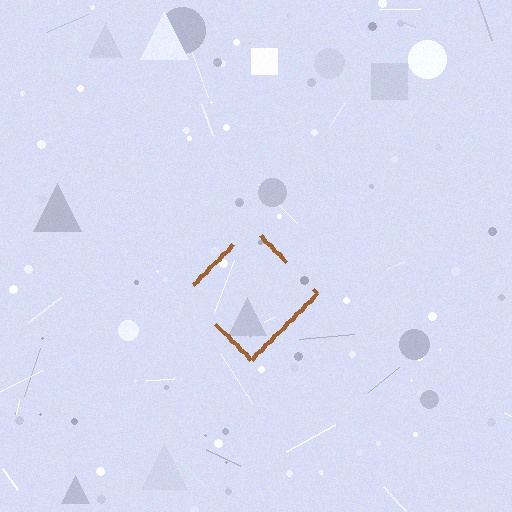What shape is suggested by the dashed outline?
The dashed outline suggests a diamond.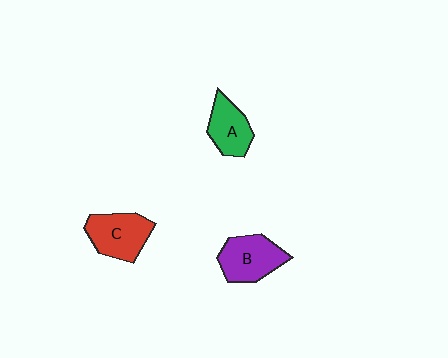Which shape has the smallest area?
Shape A (green).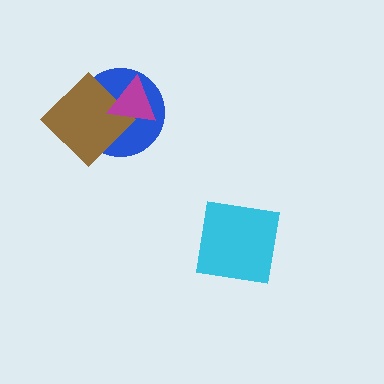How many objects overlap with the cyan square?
0 objects overlap with the cyan square.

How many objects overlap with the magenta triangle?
2 objects overlap with the magenta triangle.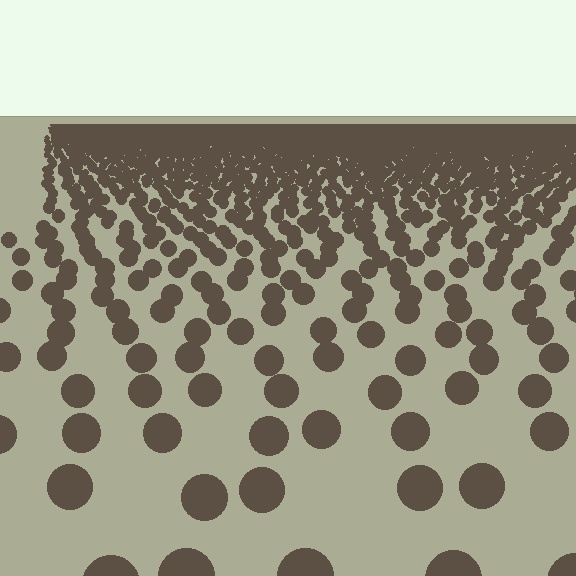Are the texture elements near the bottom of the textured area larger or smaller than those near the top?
Larger. Near the bottom, elements are closer to the viewer and appear at a bigger on-screen size.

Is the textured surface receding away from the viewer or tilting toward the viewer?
The surface is receding away from the viewer. Texture elements get smaller and denser toward the top.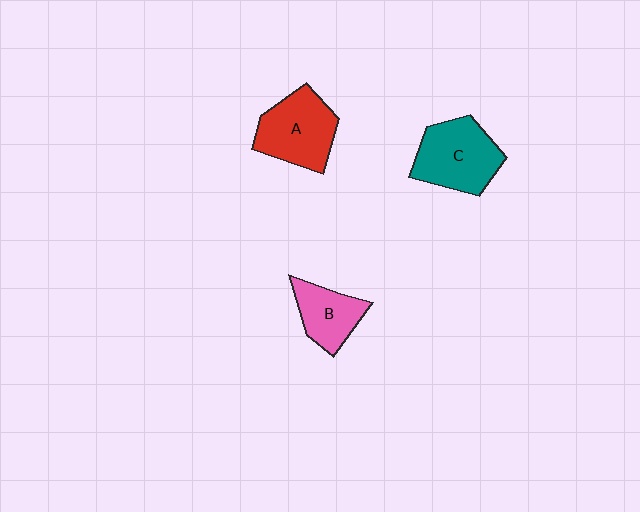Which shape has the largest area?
Shape C (teal).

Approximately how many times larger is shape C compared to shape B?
Approximately 1.5 times.